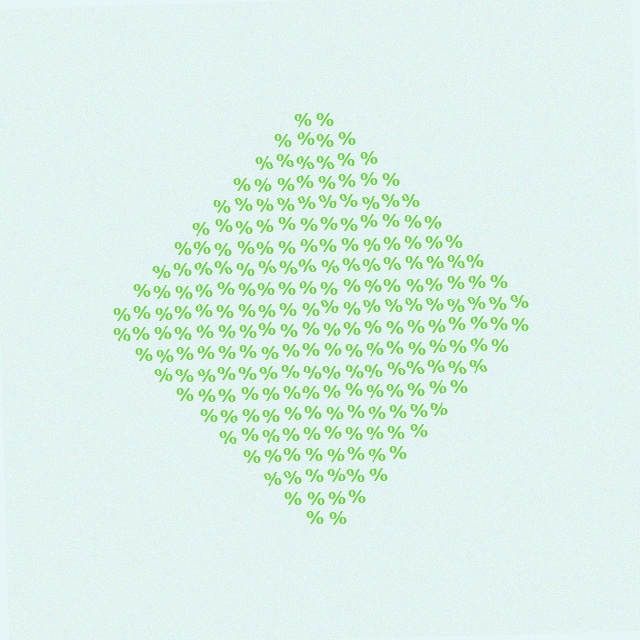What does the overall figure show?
The overall figure shows a diamond.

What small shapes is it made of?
It is made of small percent signs.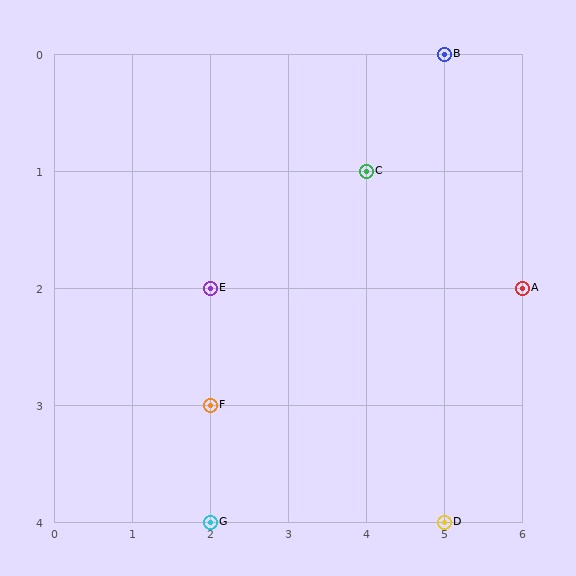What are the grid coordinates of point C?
Point C is at grid coordinates (4, 1).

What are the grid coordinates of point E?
Point E is at grid coordinates (2, 2).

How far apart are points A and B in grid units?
Points A and B are 1 column and 2 rows apart (about 2.2 grid units diagonally).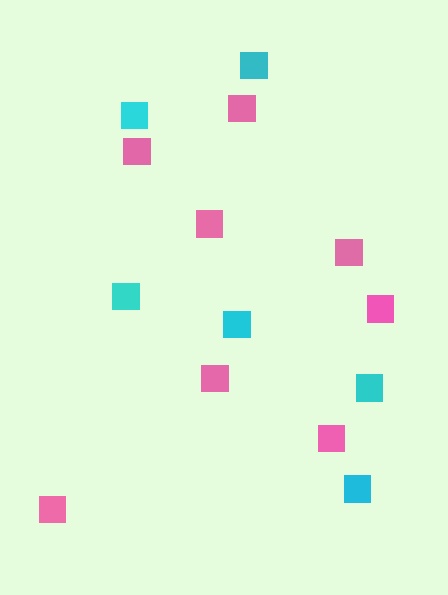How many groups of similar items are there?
There are 2 groups: one group of pink squares (8) and one group of cyan squares (6).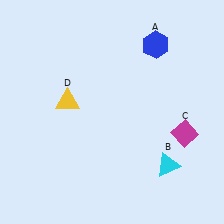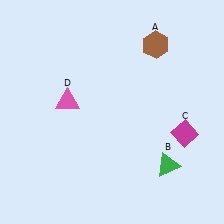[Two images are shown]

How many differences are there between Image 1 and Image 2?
There are 3 differences between the two images.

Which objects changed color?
A changed from blue to brown. B changed from cyan to green. D changed from yellow to pink.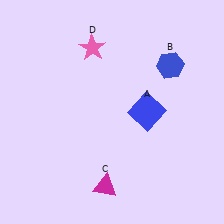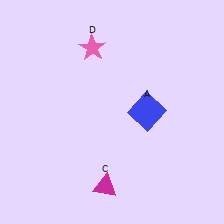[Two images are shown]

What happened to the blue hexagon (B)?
The blue hexagon (B) was removed in Image 2. It was in the top-right area of Image 1.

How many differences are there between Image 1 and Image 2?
There is 1 difference between the two images.